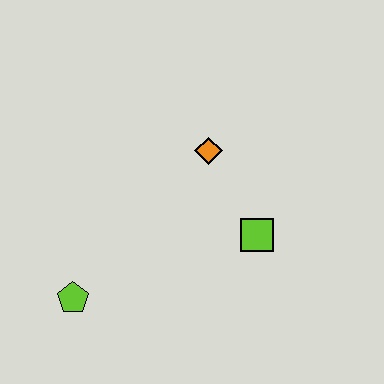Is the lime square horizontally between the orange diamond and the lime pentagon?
No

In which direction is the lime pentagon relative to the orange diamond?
The lime pentagon is below the orange diamond.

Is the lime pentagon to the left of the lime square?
Yes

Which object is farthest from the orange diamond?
The lime pentagon is farthest from the orange diamond.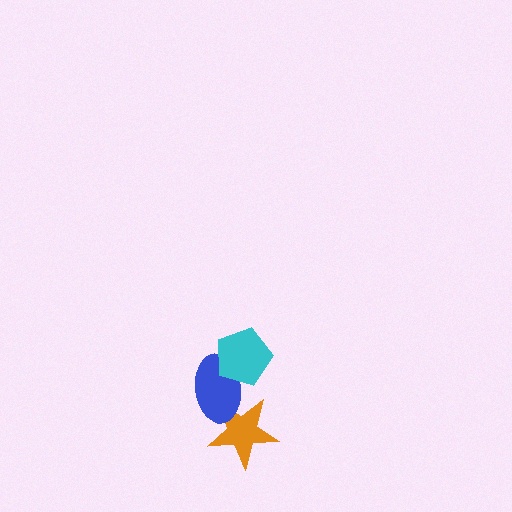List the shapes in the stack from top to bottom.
From top to bottom: the cyan pentagon, the blue ellipse, the orange star.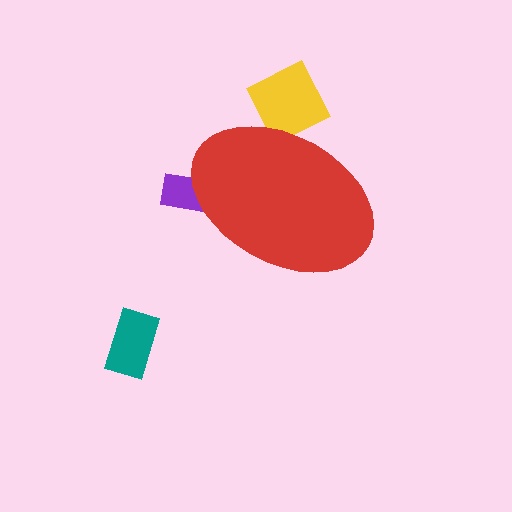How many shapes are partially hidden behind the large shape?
2 shapes are partially hidden.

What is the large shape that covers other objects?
A red ellipse.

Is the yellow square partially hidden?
Yes, the yellow square is partially hidden behind the red ellipse.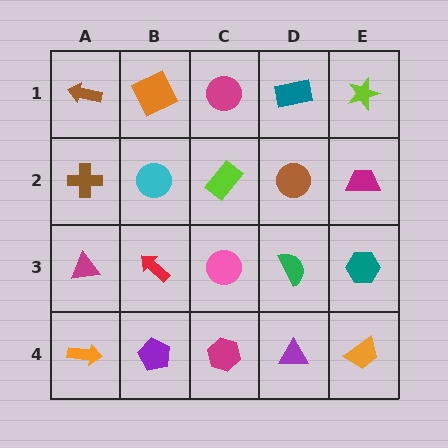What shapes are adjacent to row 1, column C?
A lime rectangle (row 2, column C), an orange square (row 1, column B), a teal rectangle (row 1, column D).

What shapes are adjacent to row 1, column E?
A magenta trapezoid (row 2, column E), a teal rectangle (row 1, column D).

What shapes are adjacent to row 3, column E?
A magenta trapezoid (row 2, column E), an orange trapezoid (row 4, column E), a green semicircle (row 3, column D).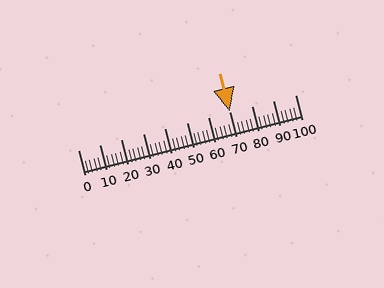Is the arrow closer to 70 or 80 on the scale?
The arrow is closer to 70.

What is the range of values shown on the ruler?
The ruler shows values from 0 to 100.